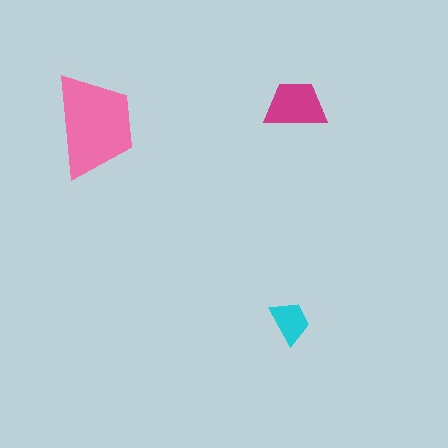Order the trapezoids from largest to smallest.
the pink one, the magenta one, the cyan one.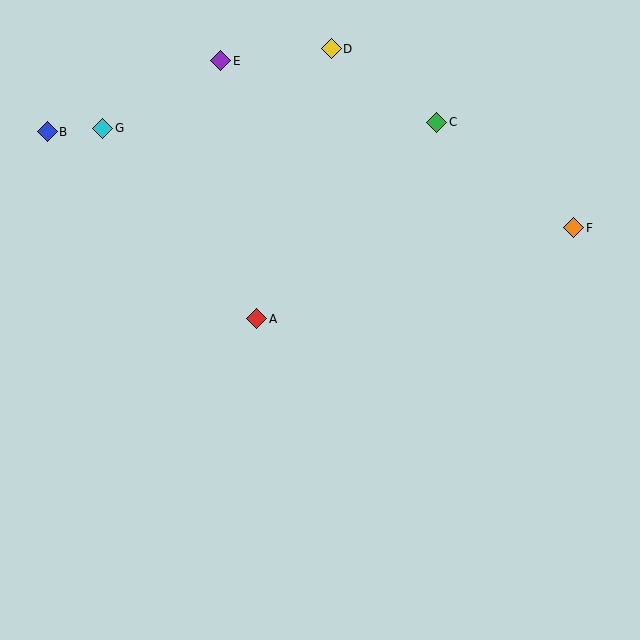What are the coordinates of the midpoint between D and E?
The midpoint between D and E is at (276, 55).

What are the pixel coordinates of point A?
Point A is at (257, 319).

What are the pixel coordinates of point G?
Point G is at (103, 128).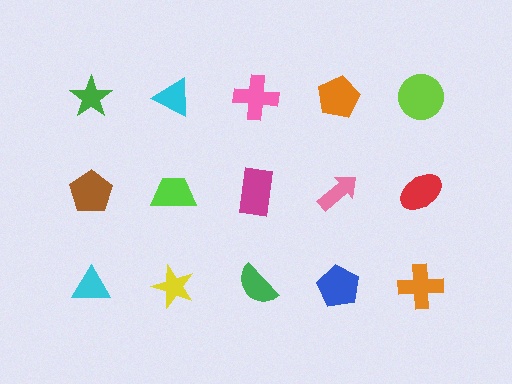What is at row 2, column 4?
A pink arrow.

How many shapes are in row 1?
5 shapes.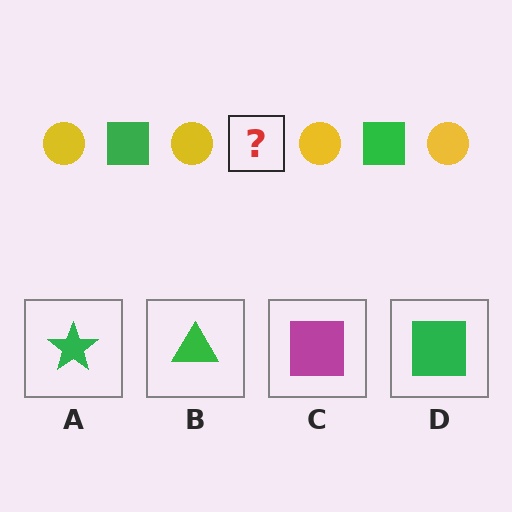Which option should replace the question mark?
Option D.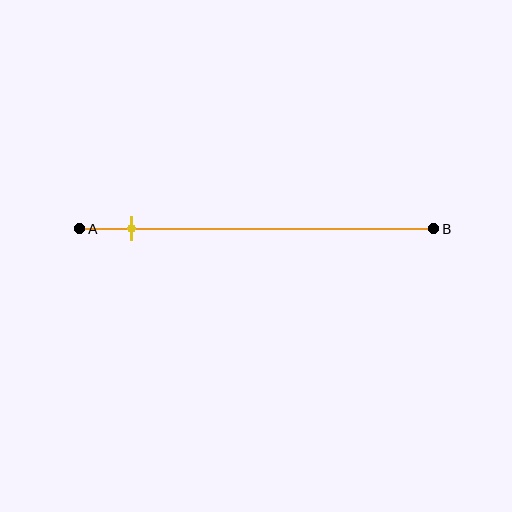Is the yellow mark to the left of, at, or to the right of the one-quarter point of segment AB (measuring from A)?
The yellow mark is to the left of the one-quarter point of segment AB.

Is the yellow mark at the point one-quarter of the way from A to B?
No, the mark is at about 15% from A, not at the 25% one-quarter point.